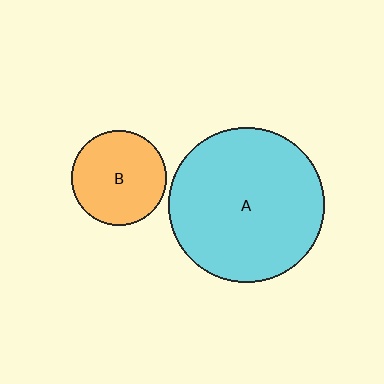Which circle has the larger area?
Circle A (cyan).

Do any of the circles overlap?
No, none of the circles overlap.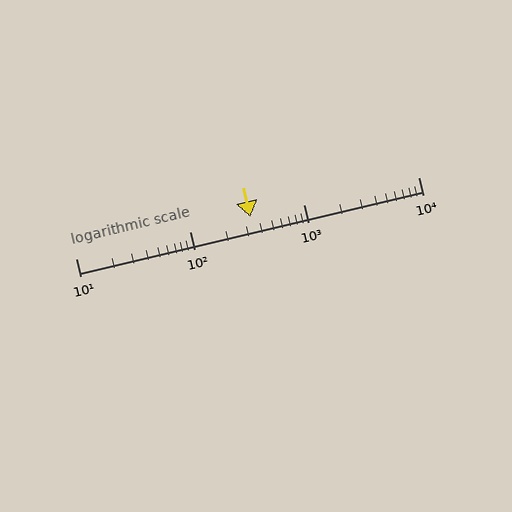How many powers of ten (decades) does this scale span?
The scale spans 3 decades, from 10 to 10000.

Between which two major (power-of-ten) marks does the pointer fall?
The pointer is between 100 and 1000.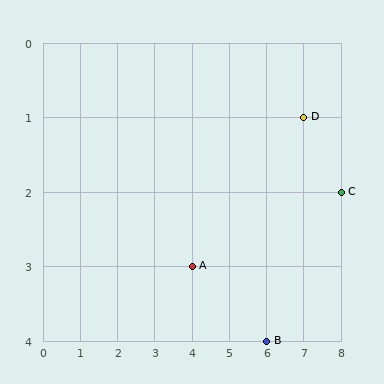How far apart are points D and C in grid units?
Points D and C are 1 column and 1 row apart (about 1.4 grid units diagonally).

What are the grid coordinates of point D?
Point D is at grid coordinates (7, 1).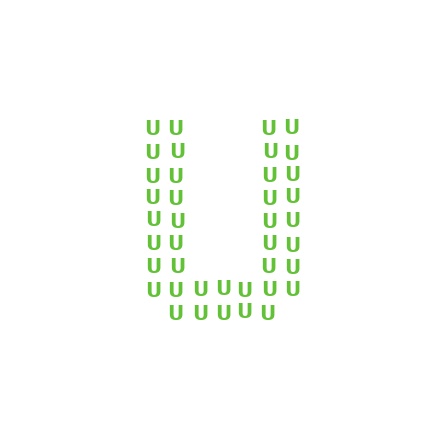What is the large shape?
The large shape is the letter U.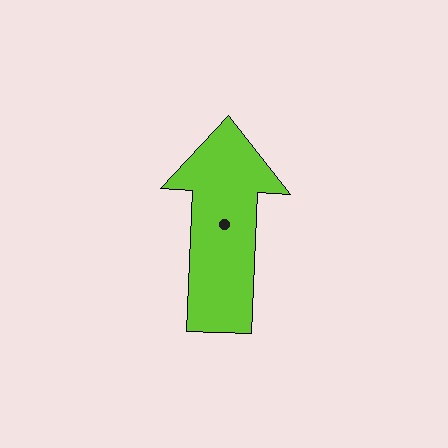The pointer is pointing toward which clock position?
Roughly 12 o'clock.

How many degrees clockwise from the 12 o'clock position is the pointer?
Approximately 2 degrees.